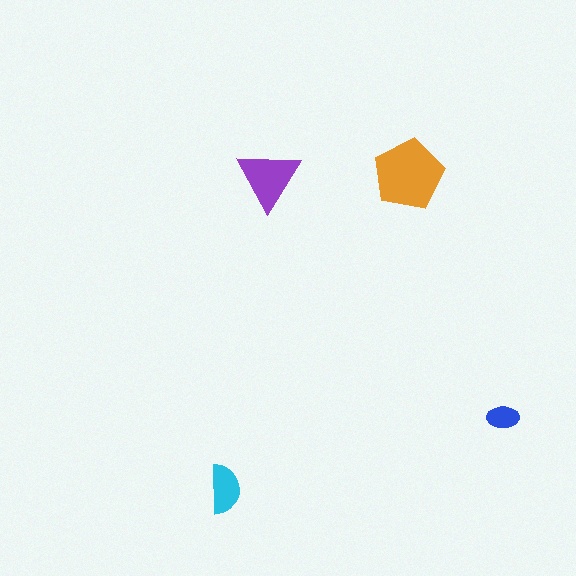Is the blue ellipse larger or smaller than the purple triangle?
Smaller.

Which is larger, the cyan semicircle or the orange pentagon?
The orange pentagon.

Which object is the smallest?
The blue ellipse.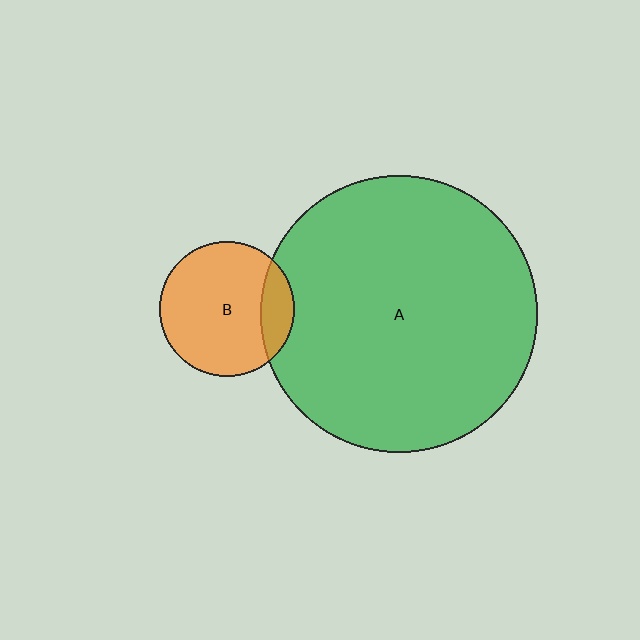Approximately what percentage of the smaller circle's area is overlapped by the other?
Approximately 15%.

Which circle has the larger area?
Circle A (green).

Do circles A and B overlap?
Yes.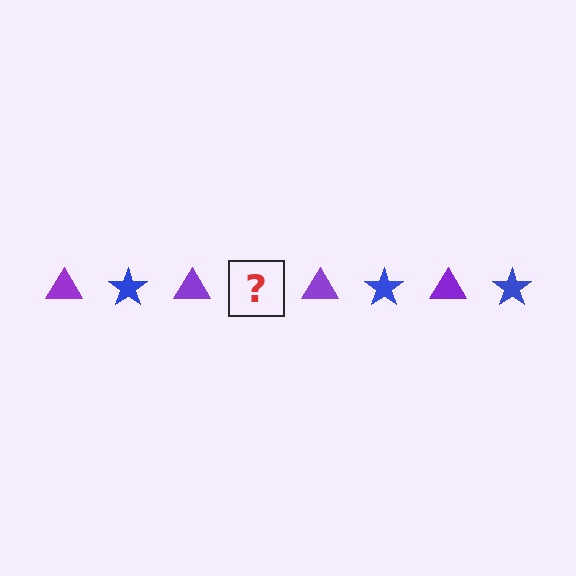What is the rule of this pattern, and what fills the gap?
The rule is that the pattern alternates between purple triangle and blue star. The gap should be filled with a blue star.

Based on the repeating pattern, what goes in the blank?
The blank should be a blue star.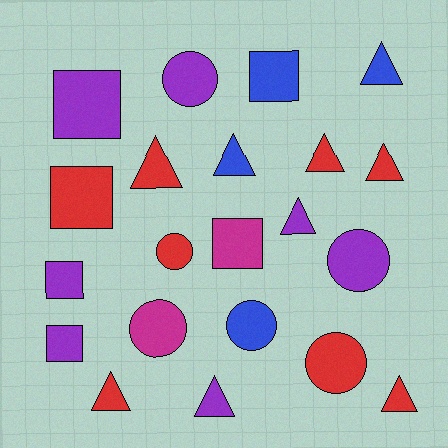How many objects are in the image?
There are 21 objects.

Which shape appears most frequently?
Triangle, with 9 objects.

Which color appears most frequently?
Red, with 8 objects.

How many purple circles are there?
There are 2 purple circles.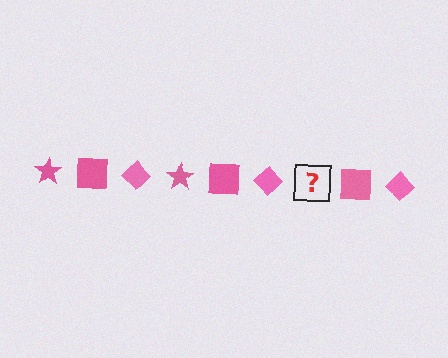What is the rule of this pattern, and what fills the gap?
The rule is that the pattern cycles through star, square, diamond shapes in pink. The gap should be filled with a pink star.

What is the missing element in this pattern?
The missing element is a pink star.